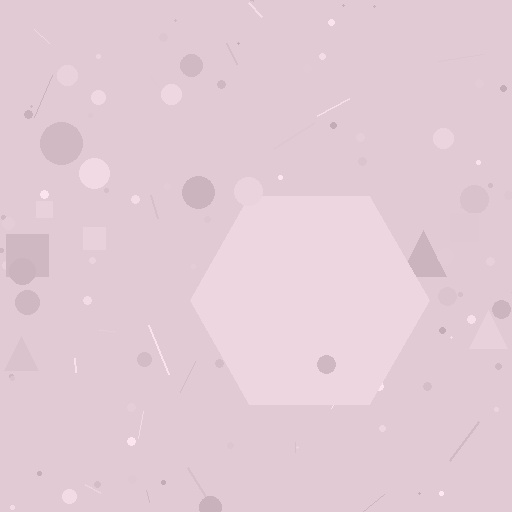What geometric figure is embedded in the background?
A hexagon is embedded in the background.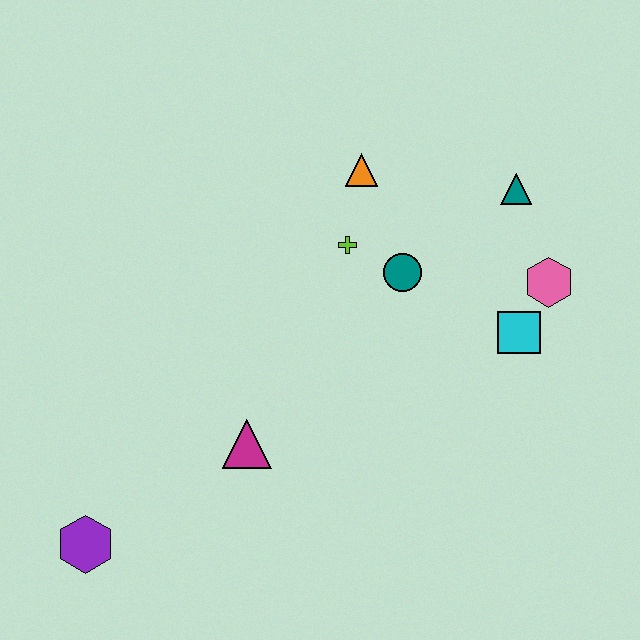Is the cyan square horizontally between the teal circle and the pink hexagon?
Yes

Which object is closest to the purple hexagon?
The magenta triangle is closest to the purple hexagon.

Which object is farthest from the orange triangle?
The purple hexagon is farthest from the orange triangle.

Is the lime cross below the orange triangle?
Yes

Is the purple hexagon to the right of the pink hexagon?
No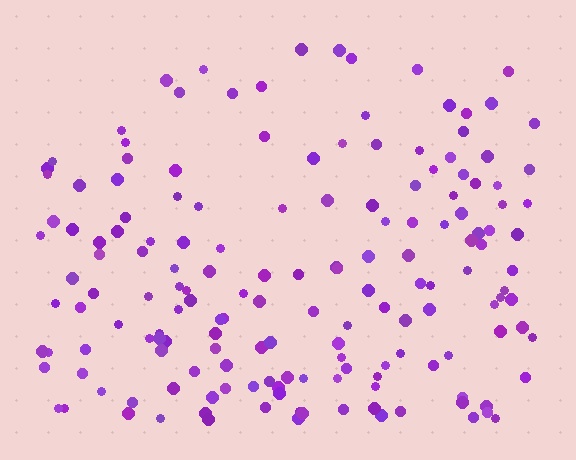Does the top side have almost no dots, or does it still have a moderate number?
Still a moderate number, just noticeably fewer than the bottom.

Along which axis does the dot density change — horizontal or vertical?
Vertical.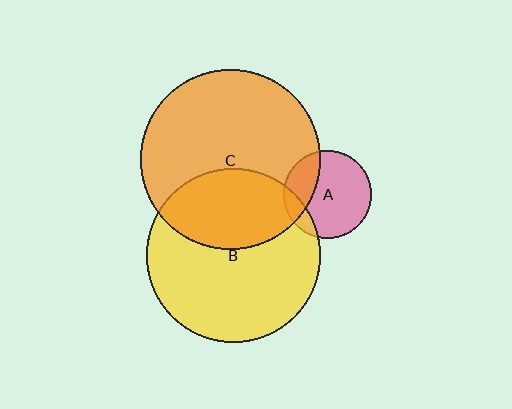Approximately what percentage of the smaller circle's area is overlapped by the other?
Approximately 35%.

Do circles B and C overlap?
Yes.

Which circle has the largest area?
Circle C (orange).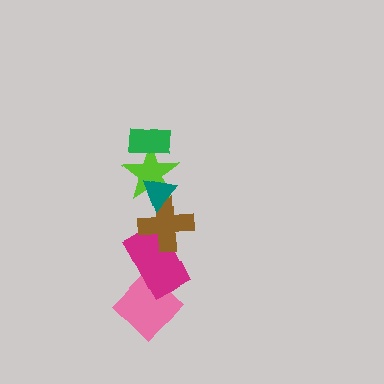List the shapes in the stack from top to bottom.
From top to bottom: the green rectangle, the teal triangle, the lime star, the brown cross, the magenta rectangle, the pink diamond.